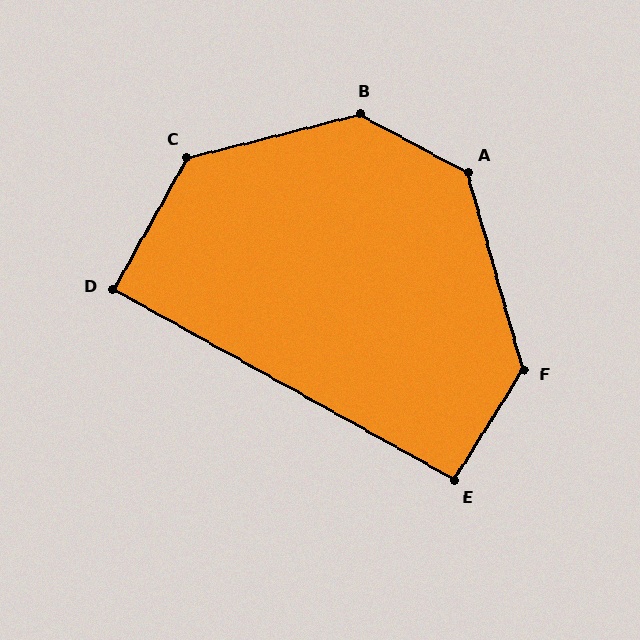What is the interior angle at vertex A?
Approximately 134 degrees (obtuse).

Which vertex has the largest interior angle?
B, at approximately 138 degrees.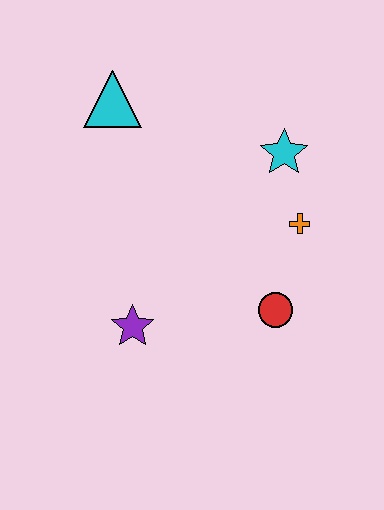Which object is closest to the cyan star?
The orange cross is closest to the cyan star.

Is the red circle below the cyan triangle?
Yes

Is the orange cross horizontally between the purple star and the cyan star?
No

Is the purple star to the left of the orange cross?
Yes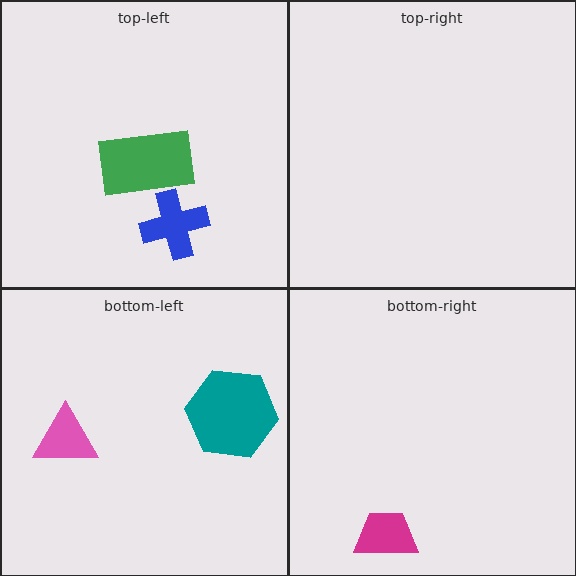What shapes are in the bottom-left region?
The pink triangle, the teal hexagon.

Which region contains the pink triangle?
The bottom-left region.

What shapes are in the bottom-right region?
The magenta trapezoid.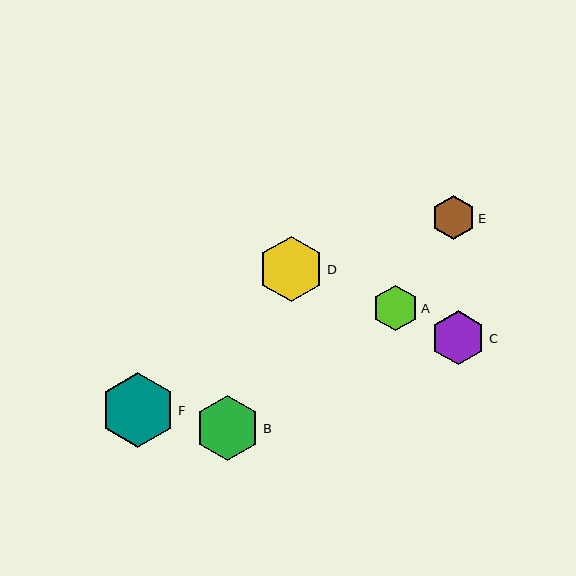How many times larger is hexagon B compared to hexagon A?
Hexagon B is approximately 1.4 times the size of hexagon A.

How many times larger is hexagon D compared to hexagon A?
Hexagon D is approximately 1.4 times the size of hexagon A.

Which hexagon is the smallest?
Hexagon E is the smallest with a size of approximately 43 pixels.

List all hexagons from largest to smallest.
From largest to smallest: F, B, D, C, A, E.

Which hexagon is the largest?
Hexagon F is the largest with a size of approximately 75 pixels.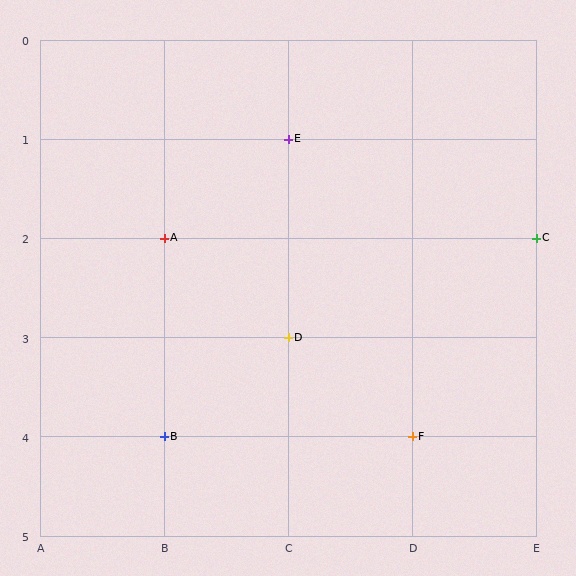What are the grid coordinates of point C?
Point C is at grid coordinates (E, 2).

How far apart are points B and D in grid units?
Points B and D are 1 column and 1 row apart (about 1.4 grid units diagonally).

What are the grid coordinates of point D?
Point D is at grid coordinates (C, 3).